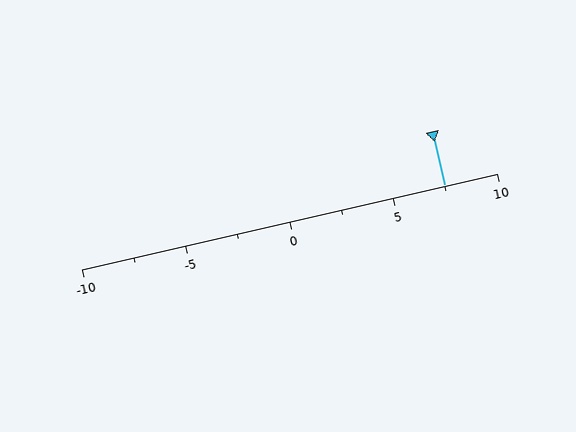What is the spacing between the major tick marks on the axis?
The major ticks are spaced 5 apart.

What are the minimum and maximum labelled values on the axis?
The axis runs from -10 to 10.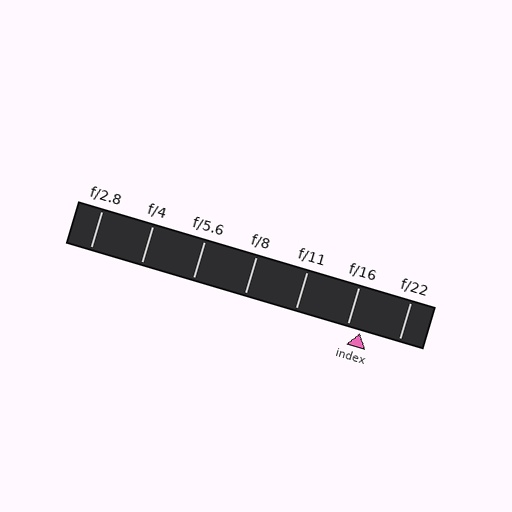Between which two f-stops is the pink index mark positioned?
The index mark is between f/16 and f/22.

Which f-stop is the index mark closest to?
The index mark is closest to f/16.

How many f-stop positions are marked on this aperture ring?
There are 7 f-stop positions marked.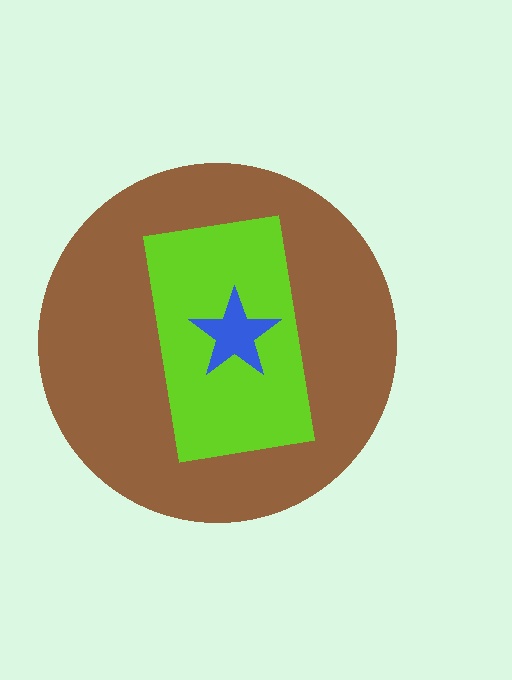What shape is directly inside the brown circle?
The lime rectangle.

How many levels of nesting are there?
3.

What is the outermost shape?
The brown circle.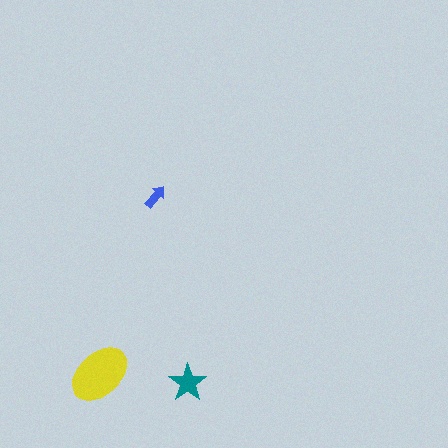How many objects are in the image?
There are 3 objects in the image.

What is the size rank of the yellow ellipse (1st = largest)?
1st.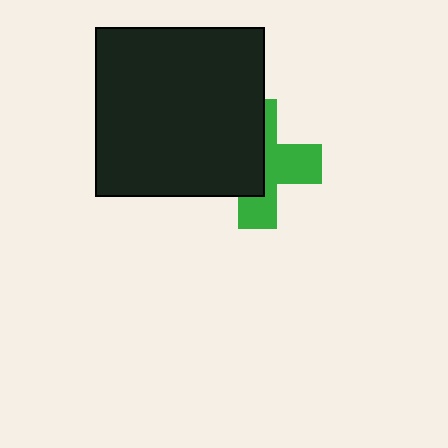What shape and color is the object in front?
The object in front is a black square.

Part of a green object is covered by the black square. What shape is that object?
It is a cross.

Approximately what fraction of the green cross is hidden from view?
Roughly 52% of the green cross is hidden behind the black square.